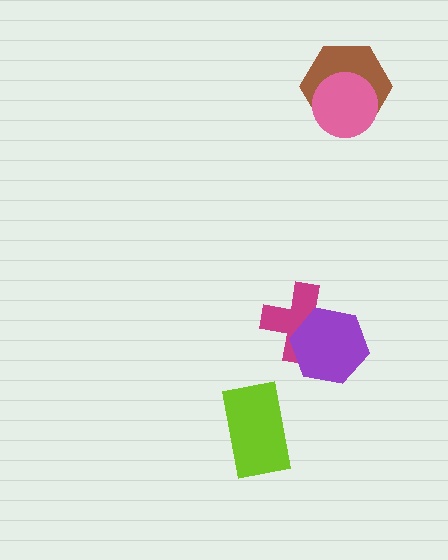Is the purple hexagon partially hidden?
No, no other shape covers it.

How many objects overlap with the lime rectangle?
0 objects overlap with the lime rectangle.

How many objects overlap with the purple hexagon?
1 object overlaps with the purple hexagon.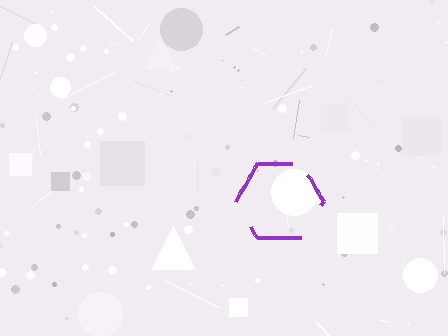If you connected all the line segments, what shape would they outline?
They would outline a hexagon.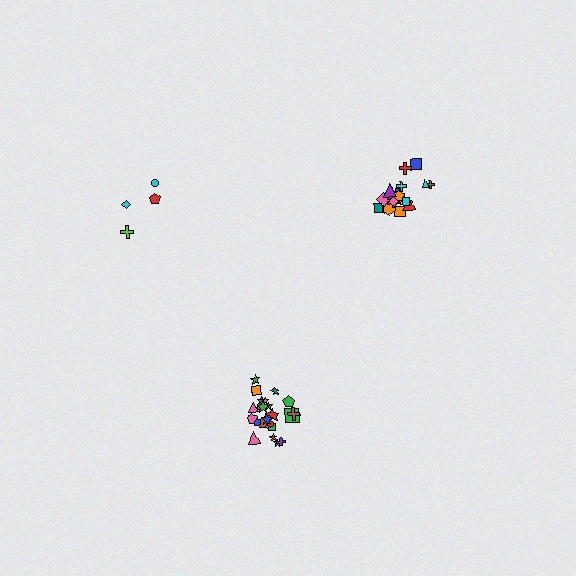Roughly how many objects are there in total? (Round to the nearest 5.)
Roughly 55 objects in total.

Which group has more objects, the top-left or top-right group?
The top-right group.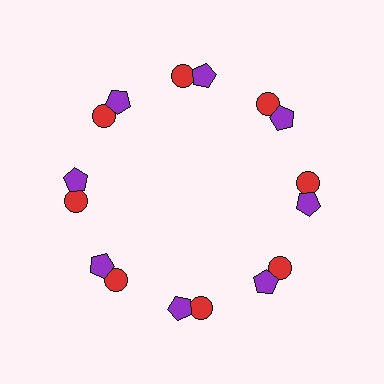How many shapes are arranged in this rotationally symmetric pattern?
There are 16 shapes, arranged in 8 groups of 2.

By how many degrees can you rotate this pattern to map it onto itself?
The pattern maps onto itself every 45 degrees of rotation.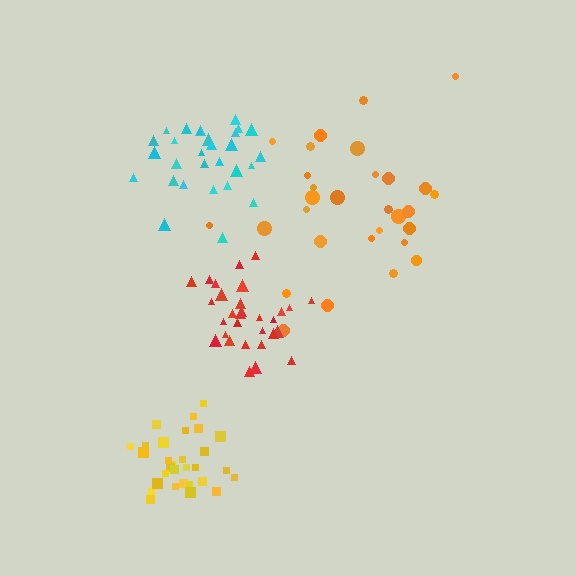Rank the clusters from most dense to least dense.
yellow, red, cyan, orange.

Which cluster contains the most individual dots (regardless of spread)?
Yellow (32).